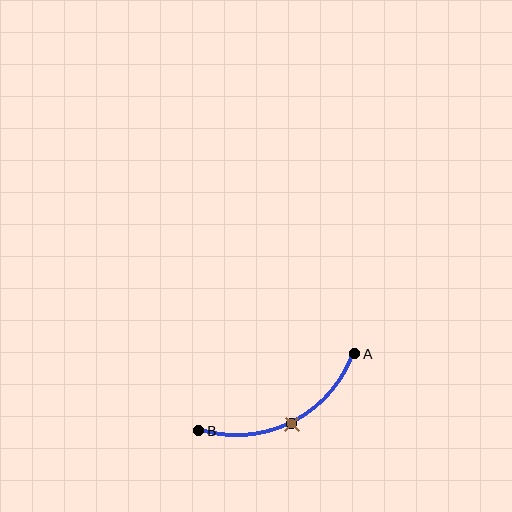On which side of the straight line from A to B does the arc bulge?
The arc bulges below the straight line connecting A and B.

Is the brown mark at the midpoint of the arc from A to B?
Yes. The brown mark lies on the arc at equal arc-length from both A and B — it is the arc midpoint.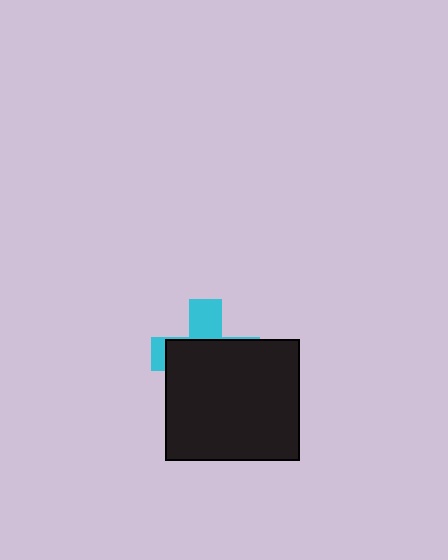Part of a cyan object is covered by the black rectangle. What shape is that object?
It is a cross.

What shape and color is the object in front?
The object in front is a black rectangle.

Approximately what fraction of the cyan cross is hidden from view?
Roughly 69% of the cyan cross is hidden behind the black rectangle.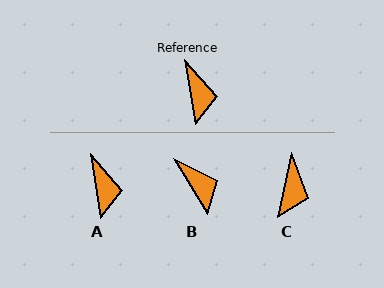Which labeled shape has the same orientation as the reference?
A.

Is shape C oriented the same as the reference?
No, it is off by about 21 degrees.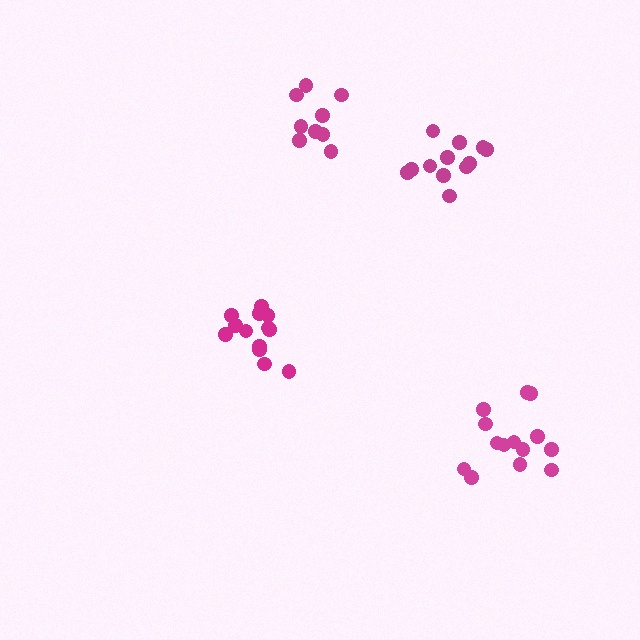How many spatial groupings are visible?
There are 4 spatial groupings.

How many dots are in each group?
Group 1: 9 dots, Group 2: 13 dots, Group 3: 14 dots, Group 4: 12 dots (48 total).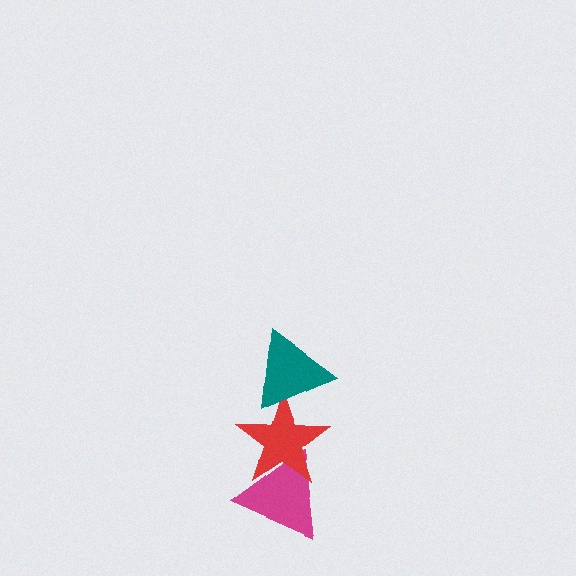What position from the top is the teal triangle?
The teal triangle is 1st from the top.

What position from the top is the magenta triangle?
The magenta triangle is 3rd from the top.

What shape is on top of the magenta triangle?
The red star is on top of the magenta triangle.